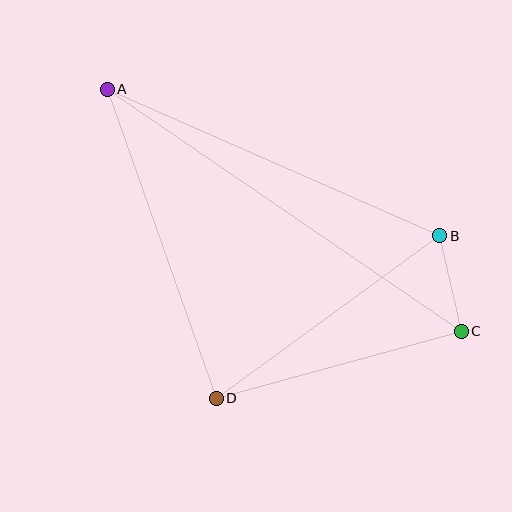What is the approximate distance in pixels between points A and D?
The distance between A and D is approximately 328 pixels.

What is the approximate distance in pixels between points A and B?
The distance between A and B is approximately 364 pixels.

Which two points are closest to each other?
Points B and C are closest to each other.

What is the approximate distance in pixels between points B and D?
The distance between B and D is approximately 277 pixels.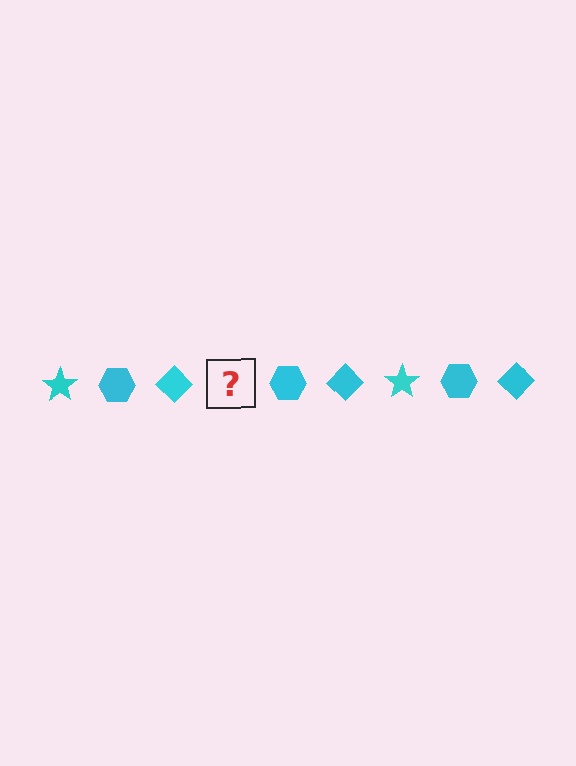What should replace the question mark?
The question mark should be replaced with a cyan star.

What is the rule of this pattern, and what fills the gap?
The rule is that the pattern cycles through star, hexagon, diamond shapes in cyan. The gap should be filled with a cyan star.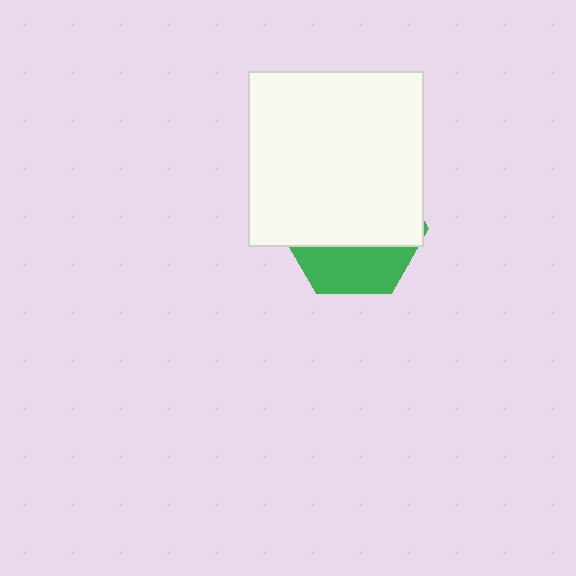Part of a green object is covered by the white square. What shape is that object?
It is a hexagon.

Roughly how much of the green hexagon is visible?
A small part of it is visible (roughly 32%).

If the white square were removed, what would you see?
You would see the complete green hexagon.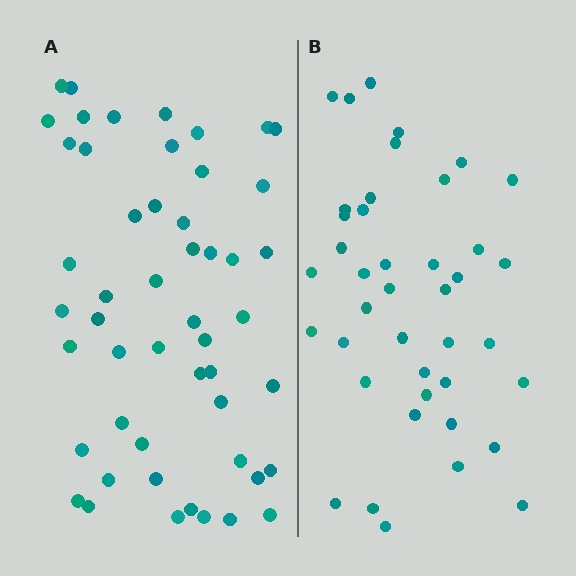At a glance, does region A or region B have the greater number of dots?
Region A (the left region) has more dots.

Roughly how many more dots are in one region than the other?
Region A has roughly 10 or so more dots than region B.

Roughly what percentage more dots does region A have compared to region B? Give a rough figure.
About 25% more.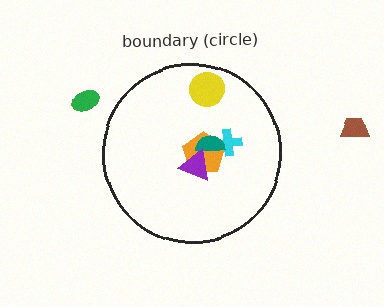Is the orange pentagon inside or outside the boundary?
Inside.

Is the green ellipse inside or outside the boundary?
Outside.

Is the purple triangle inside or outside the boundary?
Inside.